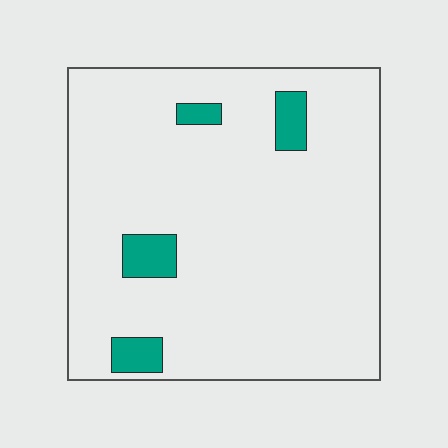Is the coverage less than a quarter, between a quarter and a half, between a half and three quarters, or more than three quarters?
Less than a quarter.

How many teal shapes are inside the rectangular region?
4.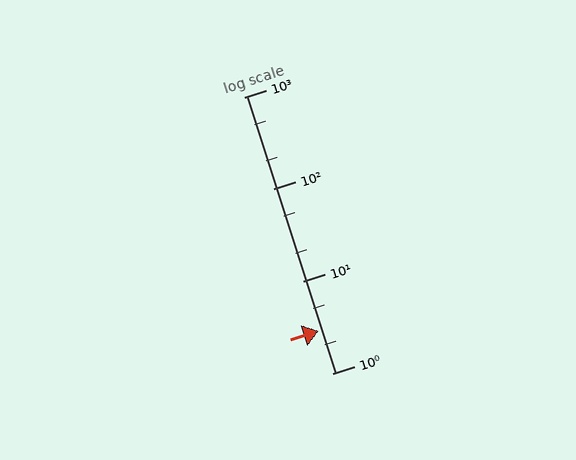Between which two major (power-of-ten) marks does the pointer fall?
The pointer is between 1 and 10.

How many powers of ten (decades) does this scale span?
The scale spans 3 decades, from 1 to 1000.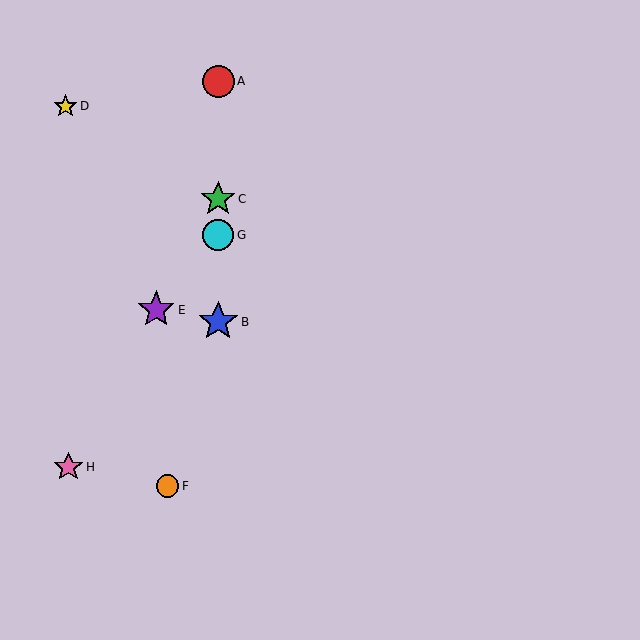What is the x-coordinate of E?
Object E is at x≈156.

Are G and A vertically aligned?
Yes, both are at x≈218.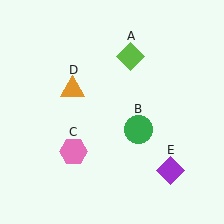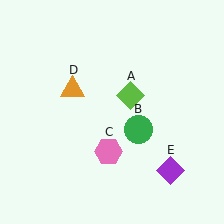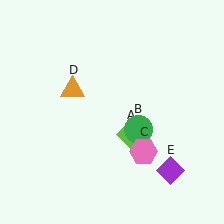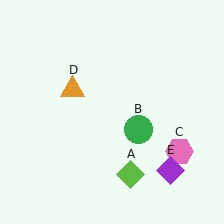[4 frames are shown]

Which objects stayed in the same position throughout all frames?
Green circle (object B) and orange triangle (object D) and purple diamond (object E) remained stationary.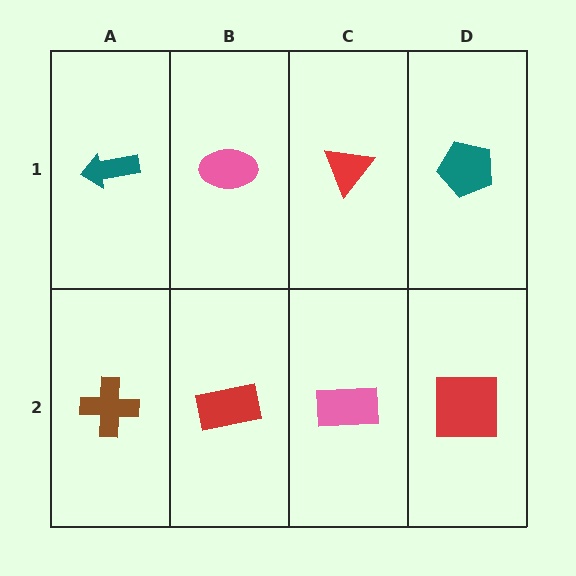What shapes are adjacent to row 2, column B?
A pink ellipse (row 1, column B), a brown cross (row 2, column A), a pink rectangle (row 2, column C).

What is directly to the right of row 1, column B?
A red triangle.